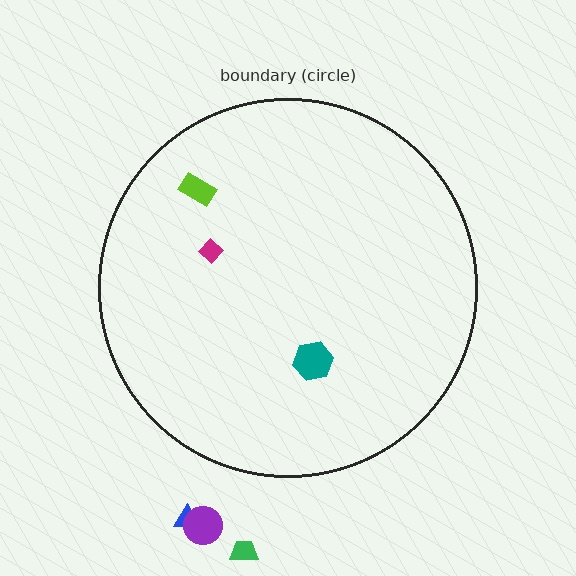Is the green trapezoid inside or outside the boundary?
Outside.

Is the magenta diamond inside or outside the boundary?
Inside.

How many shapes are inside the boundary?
3 inside, 3 outside.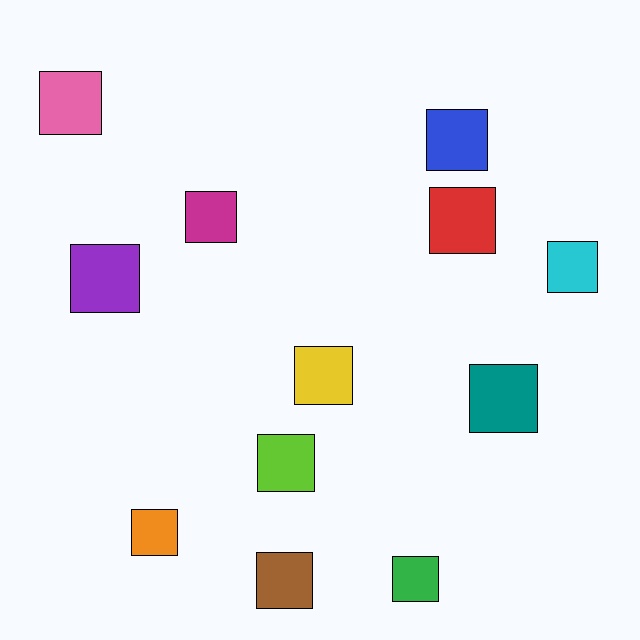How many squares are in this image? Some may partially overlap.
There are 12 squares.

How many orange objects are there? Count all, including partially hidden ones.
There is 1 orange object.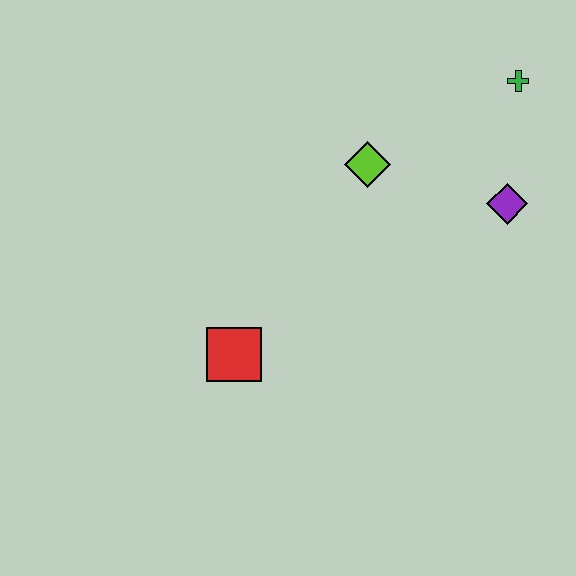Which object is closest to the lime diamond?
The purple diamond is closest to the lime diamond.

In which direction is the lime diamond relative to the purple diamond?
The lime diamond is to the left of the purple diamond.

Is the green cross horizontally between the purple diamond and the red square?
No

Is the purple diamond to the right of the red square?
Yes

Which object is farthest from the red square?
The green cross is farthest from the red square.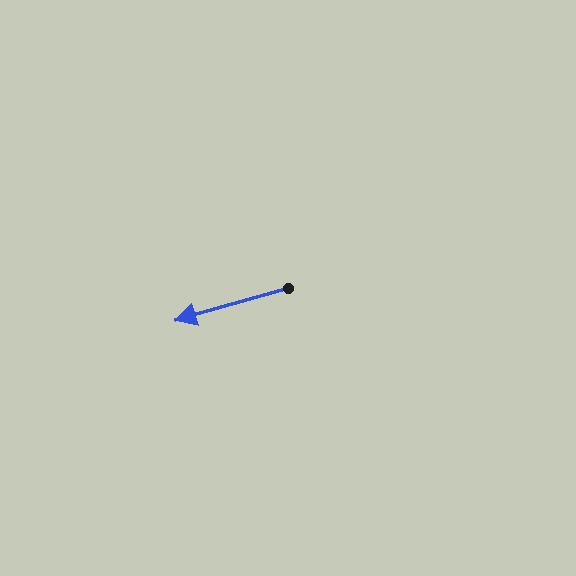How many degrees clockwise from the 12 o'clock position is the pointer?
Approximately 254 degrees.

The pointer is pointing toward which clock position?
Roughly 8 o'clock.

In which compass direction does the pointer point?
West.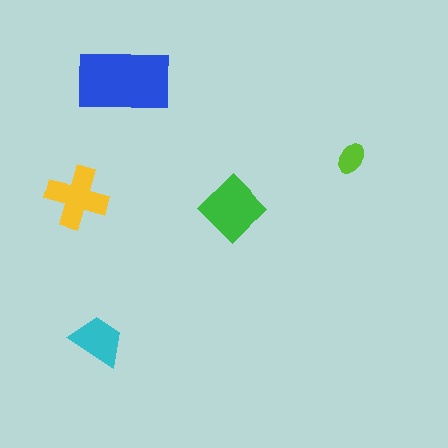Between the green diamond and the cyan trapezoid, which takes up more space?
The green diamond.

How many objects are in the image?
There are 5 objects in the image.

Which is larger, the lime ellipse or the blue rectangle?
The blue rectangle.